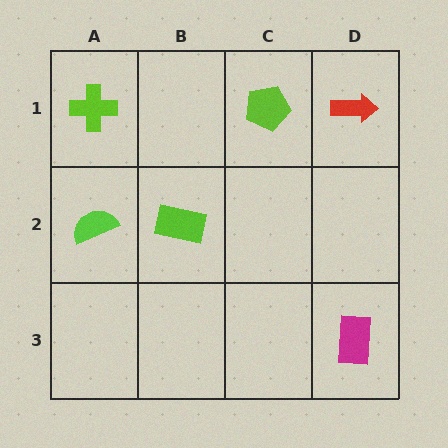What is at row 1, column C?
A lime pentagon.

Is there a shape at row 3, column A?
No, that cell is empty.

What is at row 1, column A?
A lime cross.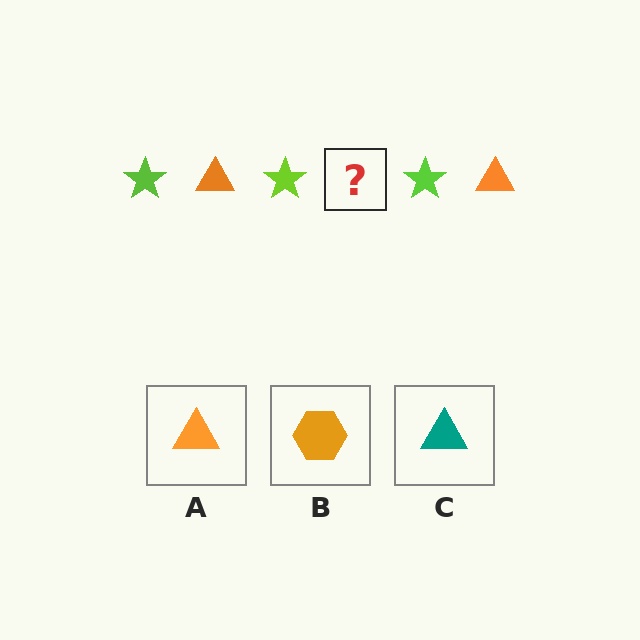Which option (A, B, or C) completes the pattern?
A.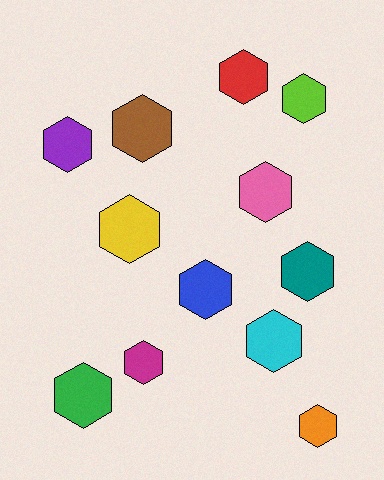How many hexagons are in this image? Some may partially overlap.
There are 12 hexagons.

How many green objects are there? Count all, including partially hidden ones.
There is 1 green object.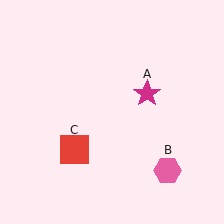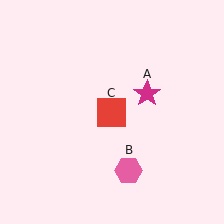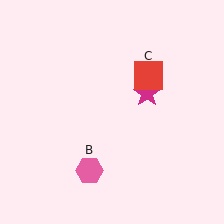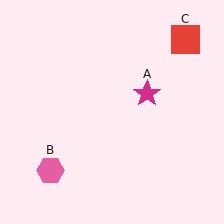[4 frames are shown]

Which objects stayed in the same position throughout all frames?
Magenta star (object A) remained stationary.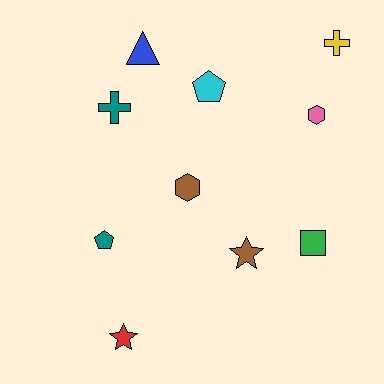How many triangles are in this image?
There is 1 triangle.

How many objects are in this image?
There are 10 objects.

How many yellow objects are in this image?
There is 1 yellow object.